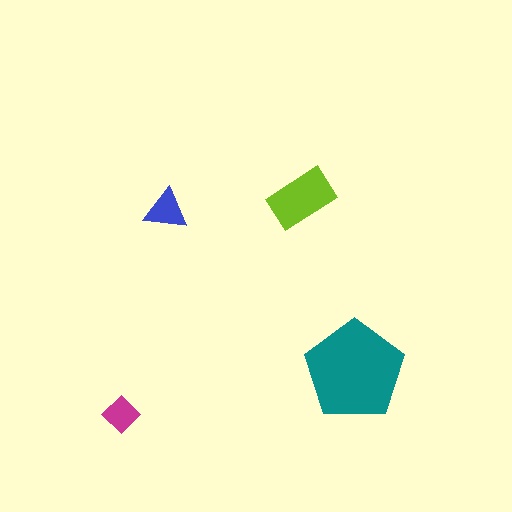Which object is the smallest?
The magenta diamond.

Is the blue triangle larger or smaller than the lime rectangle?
Smaller.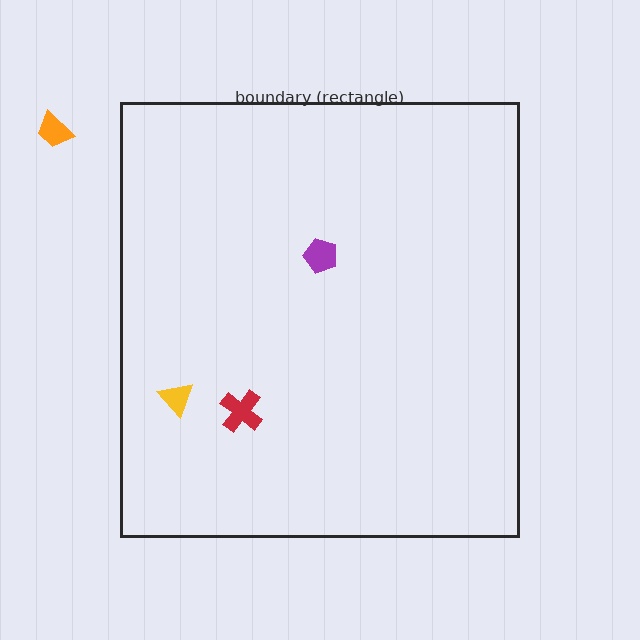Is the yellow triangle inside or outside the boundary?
Inside.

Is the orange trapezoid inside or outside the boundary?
Outside.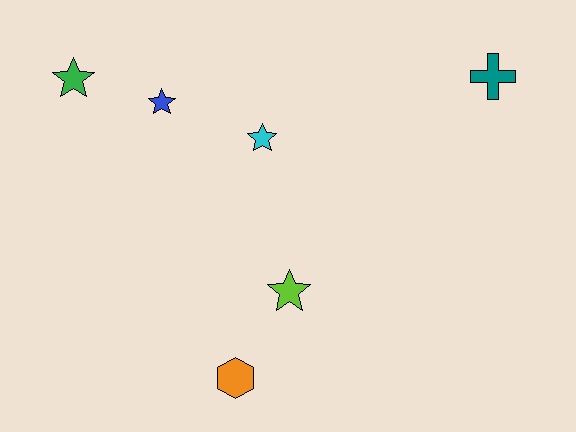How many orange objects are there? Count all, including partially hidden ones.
There is 1 orange object.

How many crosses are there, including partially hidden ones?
There is 1 cross.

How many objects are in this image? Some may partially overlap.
There are 6 objects.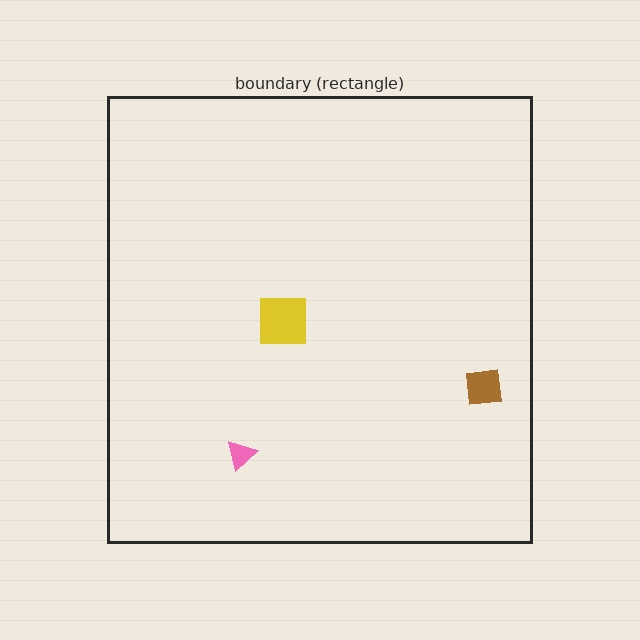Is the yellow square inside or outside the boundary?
Inside.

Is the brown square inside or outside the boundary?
Inside.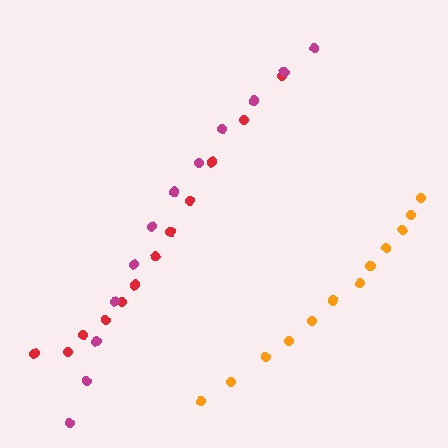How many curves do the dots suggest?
There are 3 distinct paths.